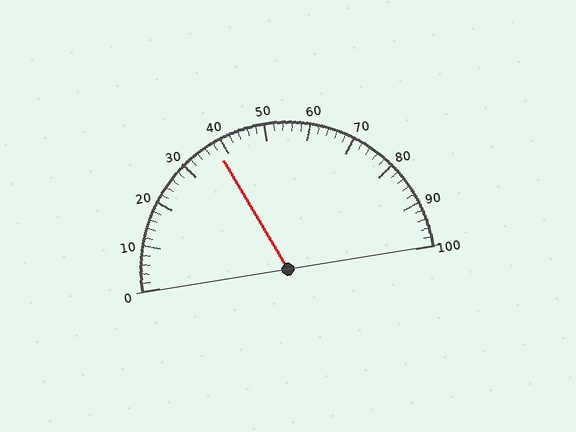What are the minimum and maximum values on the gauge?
The gauge ranges from 0 to 100.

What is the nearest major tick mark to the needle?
The nearest major tick mark is 40.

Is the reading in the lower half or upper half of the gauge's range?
The reading is in the lower half of the range (0 to 100).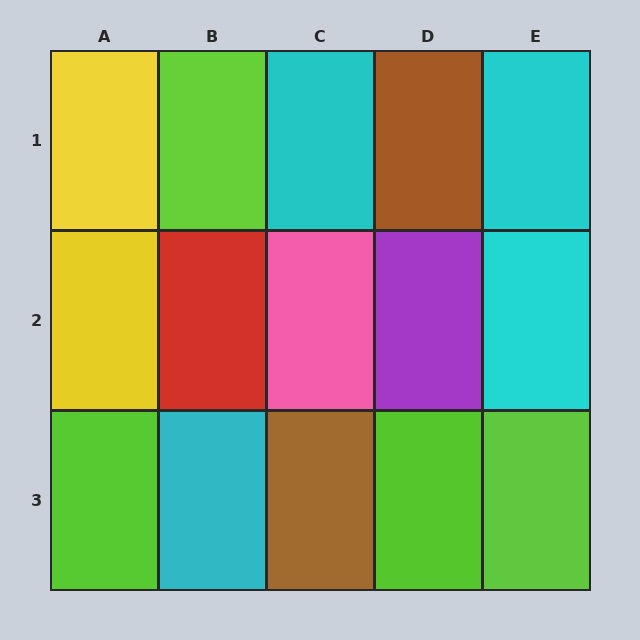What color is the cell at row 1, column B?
Lime.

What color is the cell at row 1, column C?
Cyan.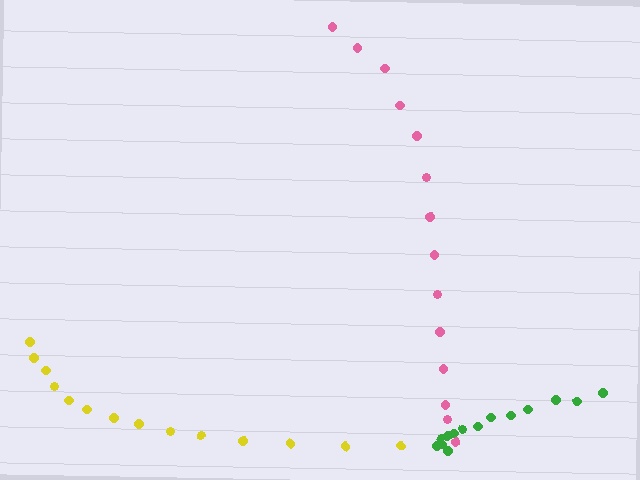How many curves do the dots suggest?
There are 3 distinct paths.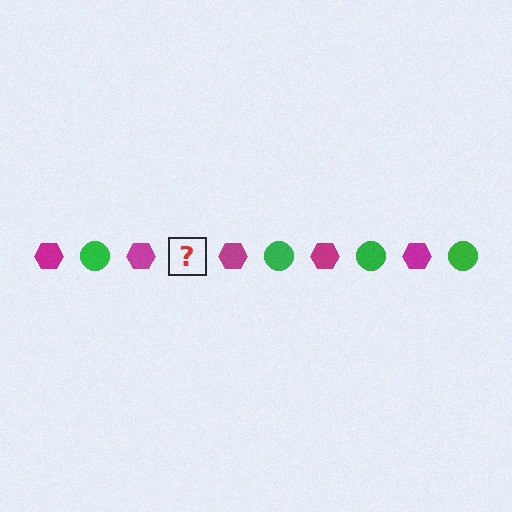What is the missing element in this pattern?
The missing element is a green circle.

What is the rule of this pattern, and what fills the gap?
The rule is that the pattern alternates between magenta hexagon and green circle. The gap should be filled with a green circle.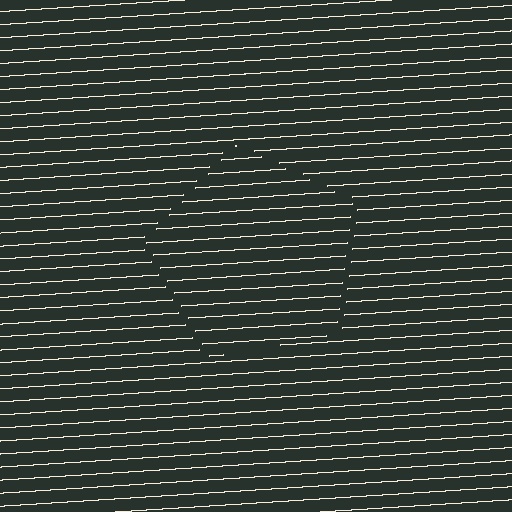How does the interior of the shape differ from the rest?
The interior of the shape contains the same grating, shifted by half a period — the contour is defined by the phase discontinuity where line-ends from the inner and outer gratings abut.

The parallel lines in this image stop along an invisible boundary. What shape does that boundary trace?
An illusory pentagon. The interior of the shape contains the same grating, shifted by half a period — the contour is defined by the phase discontinuity where line-ends from the inner and outer gratings abut.